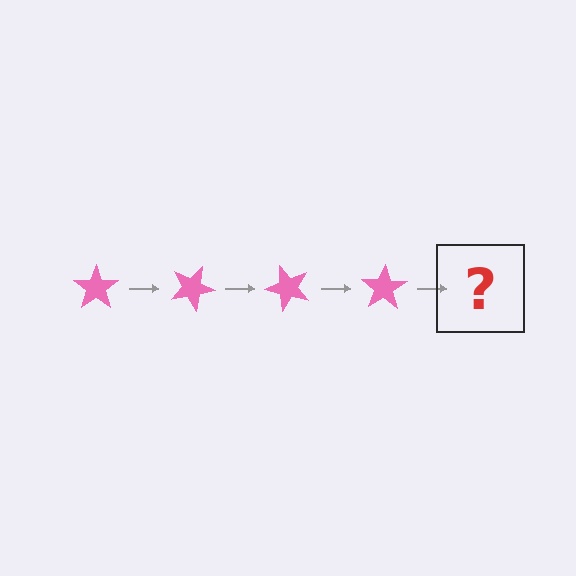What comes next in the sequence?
The next element should be a pink star rotated 100 degrees.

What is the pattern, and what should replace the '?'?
The pattern is that the star rotates 25 degrees each step. The '?' should be a pink star rotated 100 degrees.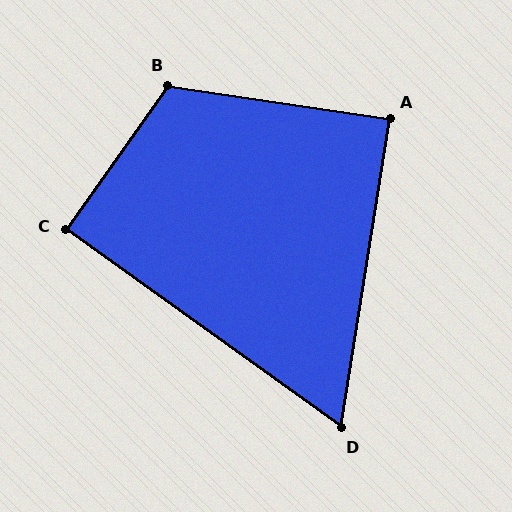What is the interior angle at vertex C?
Approximately 91 degrees (approximately right).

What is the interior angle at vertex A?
Approximately 89 degrees (approximately right).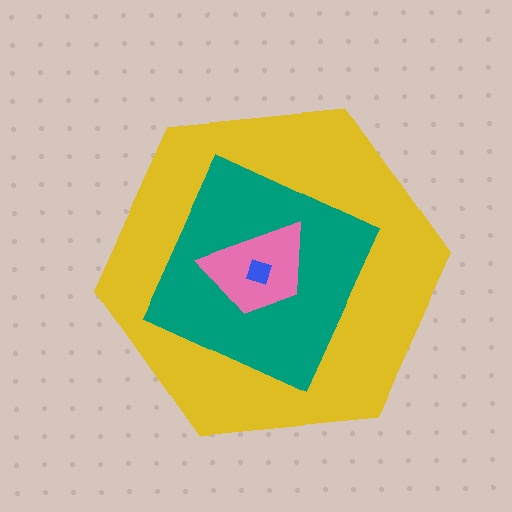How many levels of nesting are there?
4.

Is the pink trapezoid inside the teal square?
Yes.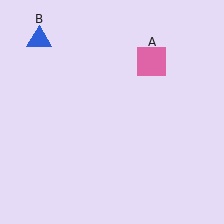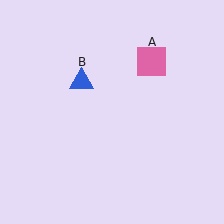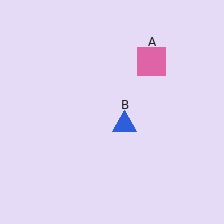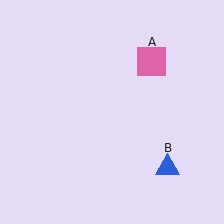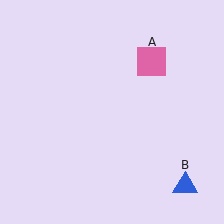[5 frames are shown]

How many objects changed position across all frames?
1 object changed position: blue triangle (object B).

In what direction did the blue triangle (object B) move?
The blue triangle (object B) moved down and to the right.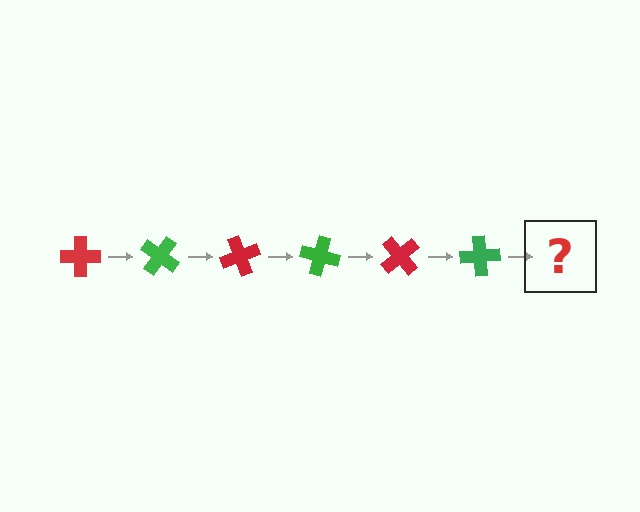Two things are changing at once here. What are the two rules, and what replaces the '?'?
The two rules are that it rotates 35 degrees each step and the color cycles through red and green. The '?' should be a red cross, rotated 210 degrees from the start.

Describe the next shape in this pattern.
It should be a red cross, rotated 210 degrees from the start.